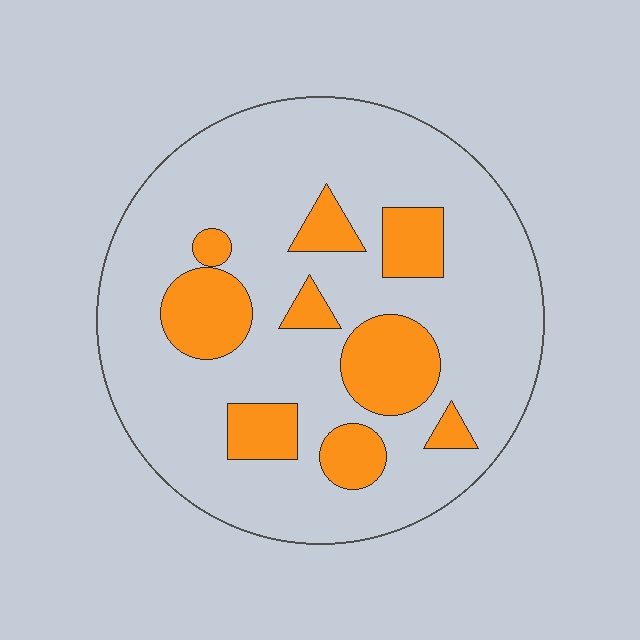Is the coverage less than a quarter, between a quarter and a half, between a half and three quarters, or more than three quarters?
Less than a quarter.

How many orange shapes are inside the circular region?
9.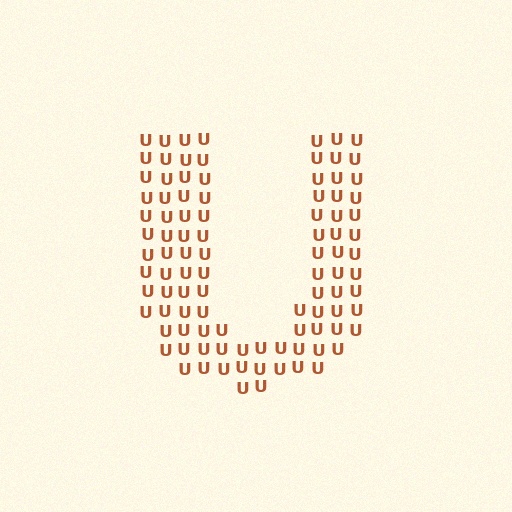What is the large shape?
The large shape is the letter U.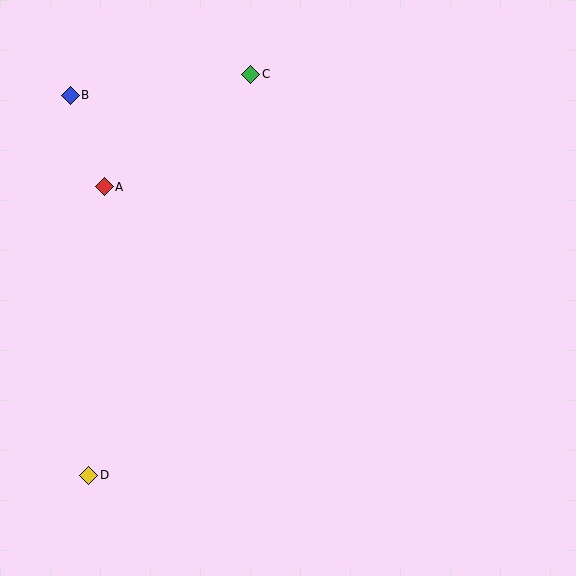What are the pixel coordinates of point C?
Point C is at (251, 74).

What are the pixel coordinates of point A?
Point A is at (104, 187).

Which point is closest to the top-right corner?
Point C is closest to the top-right corner.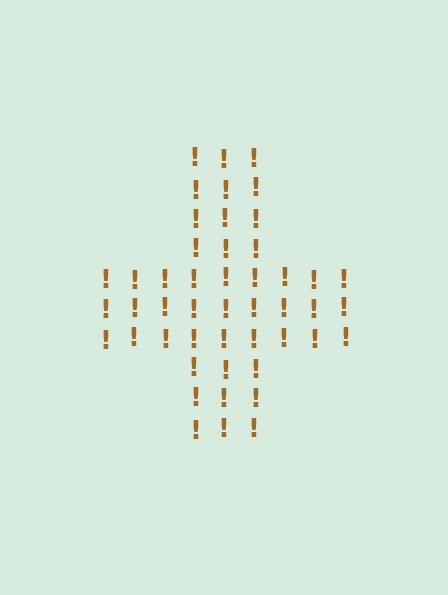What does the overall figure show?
The overall figure shows a cross.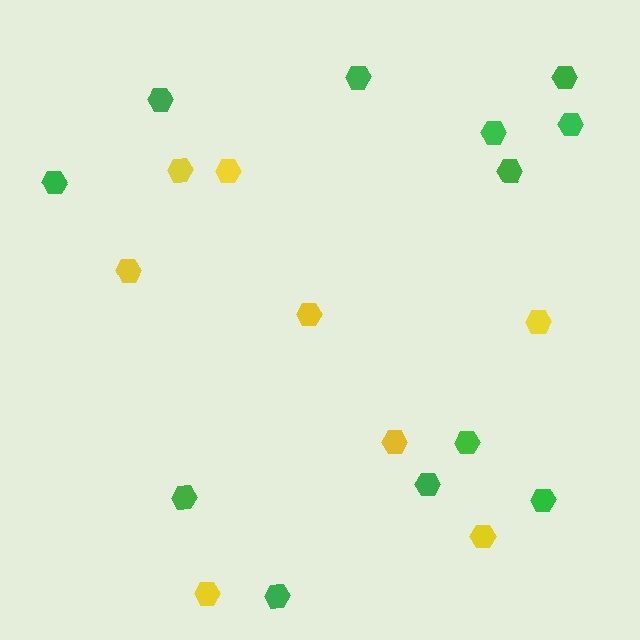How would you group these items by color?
There are 2 groups: one group of green hexagons (12) and one group of yellow hexagons (8).